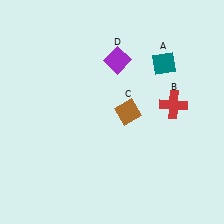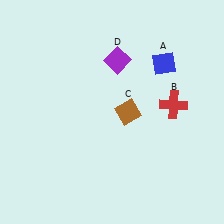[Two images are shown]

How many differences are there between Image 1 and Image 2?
There is 1 difference between the two images.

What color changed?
The diamond (A) changed from teal in Image 1 to blue in Image 2.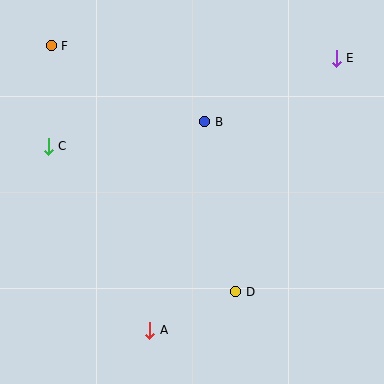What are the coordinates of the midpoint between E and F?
The midpoint between E and F is at (194, 52).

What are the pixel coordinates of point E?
Point E is at (336, 58).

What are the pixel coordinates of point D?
Point D is at (236, 292).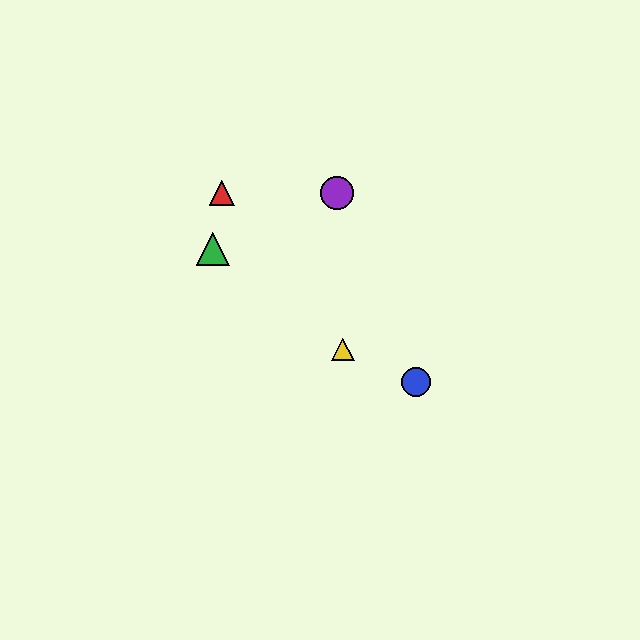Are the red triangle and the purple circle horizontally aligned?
Yes, both are at y≈193.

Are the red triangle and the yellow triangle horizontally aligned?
No, the red triangle is at y≈193 and the yellow triangle is at y≈349.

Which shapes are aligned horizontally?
The red triangle, the purple circle are aligned horizontally.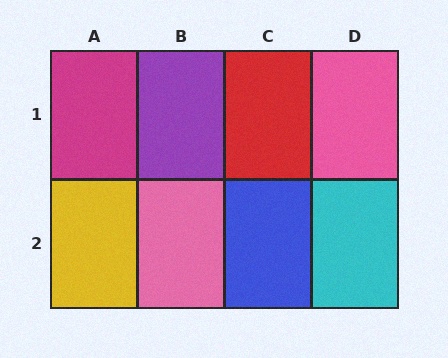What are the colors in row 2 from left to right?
Yellow, pink, blue, cyan.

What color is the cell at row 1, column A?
Magenta.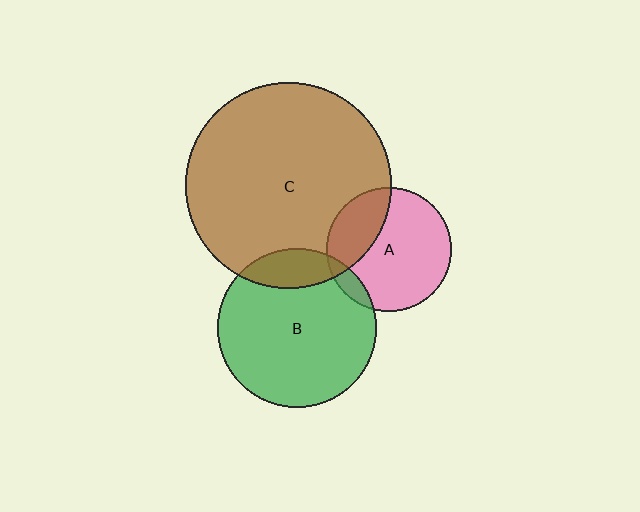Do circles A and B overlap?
Yes.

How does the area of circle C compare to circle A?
Approximately 2.7 times.